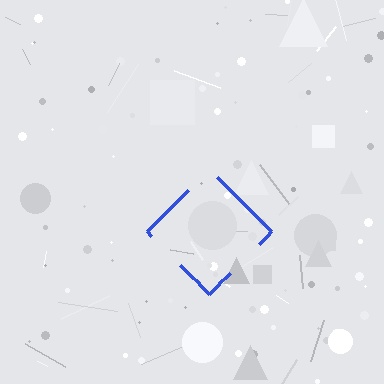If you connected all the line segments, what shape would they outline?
They would outline a diamond.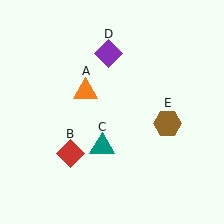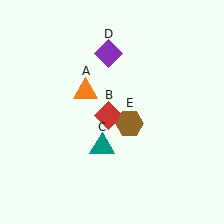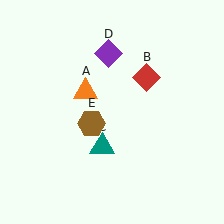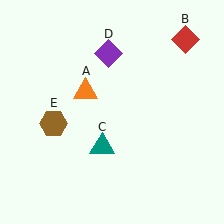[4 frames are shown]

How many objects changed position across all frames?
2 objects changed position: red diamond (object B), brown hexagon (object E).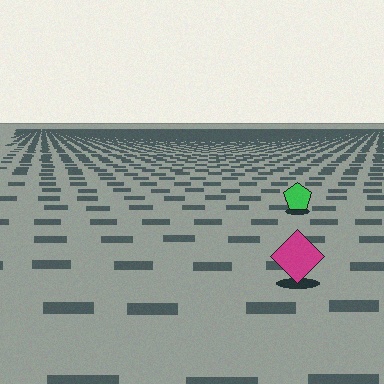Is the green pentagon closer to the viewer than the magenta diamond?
No. The magenta diamond is closer — you can tell from the texture gradient: the ground texture is coarser near it.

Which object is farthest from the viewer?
The green pentagon is farthest from the viewer. It appears smaller and the ground texture around it is denser.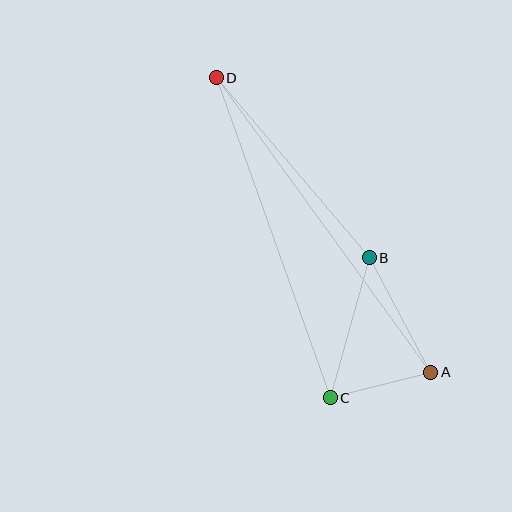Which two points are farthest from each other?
Points A and D are farthest from each other.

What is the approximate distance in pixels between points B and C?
The distance between B and C is approximately 145 pixels.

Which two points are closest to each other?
Points A and C are closest to each other.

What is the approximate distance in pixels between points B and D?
The distance between B and D is approximately 236 pixels.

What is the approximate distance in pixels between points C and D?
The distance between C and D is approximately 340 pixels.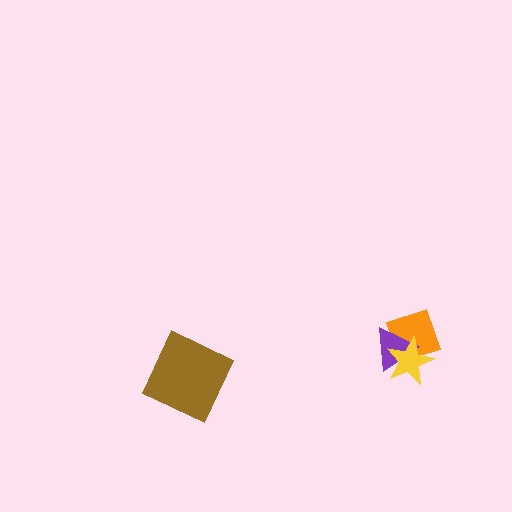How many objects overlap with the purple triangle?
2 objects overlap with the purple triangle.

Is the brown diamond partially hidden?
No, no other shape covers it.